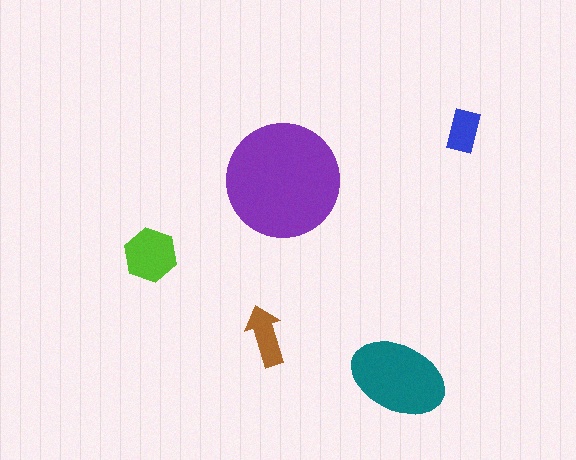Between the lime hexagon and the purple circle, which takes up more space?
The purple circle.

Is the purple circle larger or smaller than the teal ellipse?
Larger.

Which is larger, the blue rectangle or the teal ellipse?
The teal ellipse.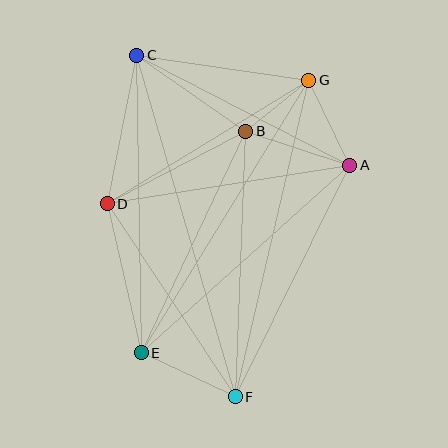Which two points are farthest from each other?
Points C and F are farthest from each other.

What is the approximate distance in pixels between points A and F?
The distance between A and F is approximately 258 pixels.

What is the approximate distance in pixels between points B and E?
The distance between B and E is approximately 245 pixels.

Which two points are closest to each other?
Points B and G are closest to each other.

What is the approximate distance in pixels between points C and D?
The distance between C and D is approximately 151 pixels.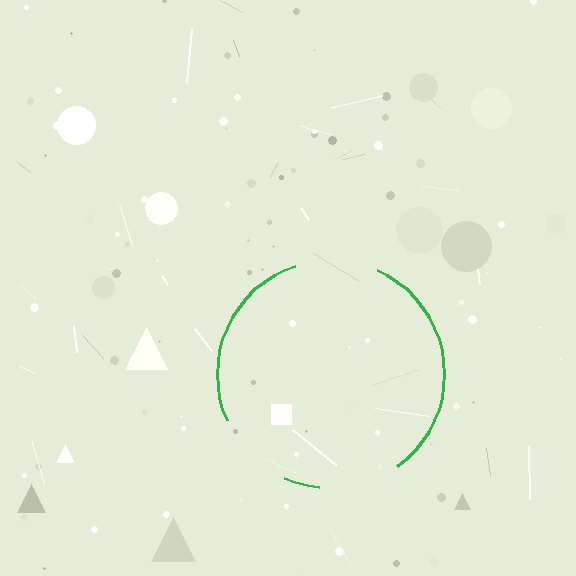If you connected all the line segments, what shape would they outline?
They would outline a circle.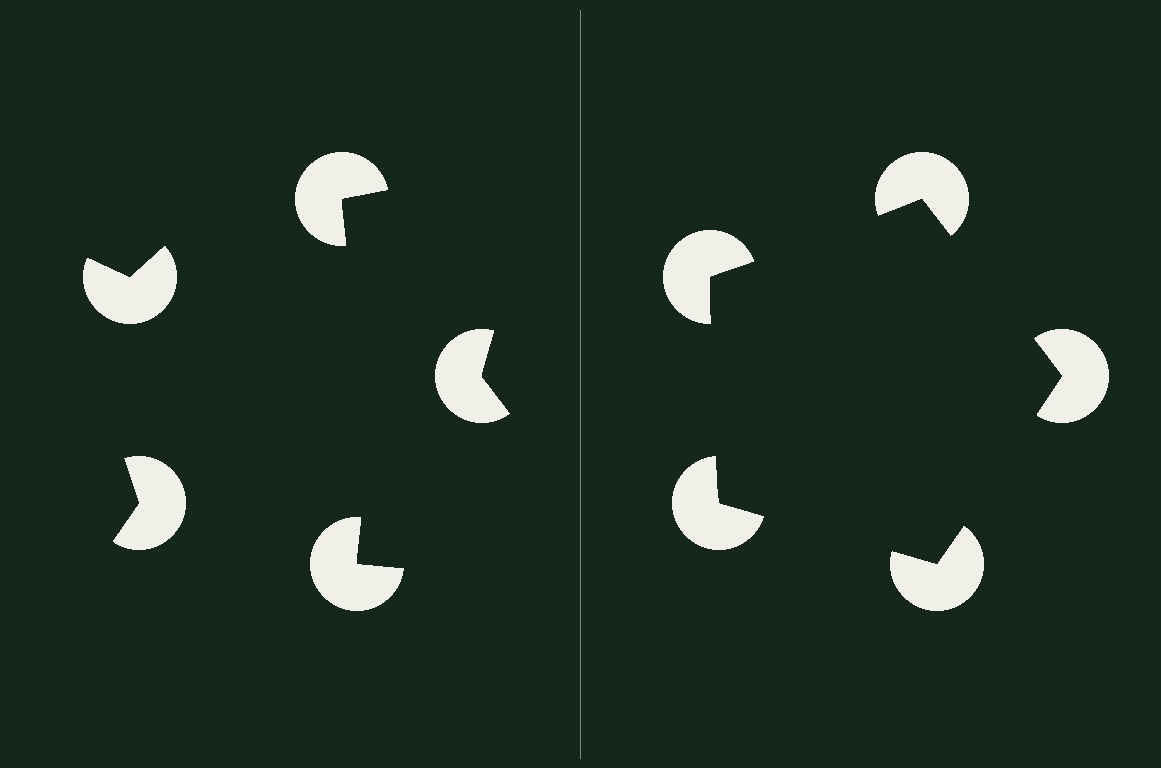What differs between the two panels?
The pac-man discs are positioned identically on both sides; only the wedge orientations differ. On the right they align to a pentagon; on the left they are misaligned.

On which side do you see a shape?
An illusory pentagon appears on the right side. On the left side the wedge cuts are rotated, so no coherent shape forms.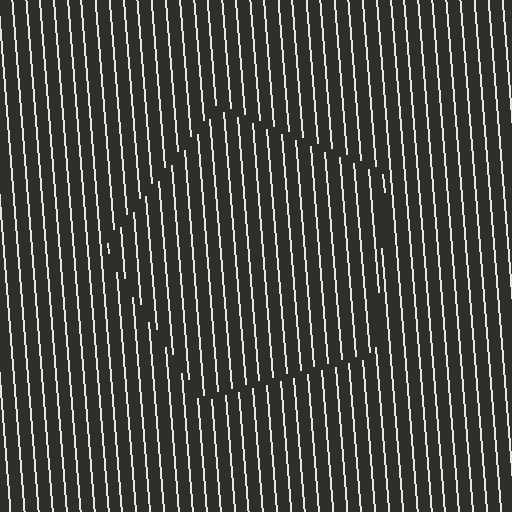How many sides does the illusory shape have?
5 sides — the line-ends trace a pentagon.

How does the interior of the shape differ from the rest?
The interior of the shape contains the same grating, shifted by half a period — the contour is defined by the phase discontinuity where line-ends from the inner and outer gratings abut.